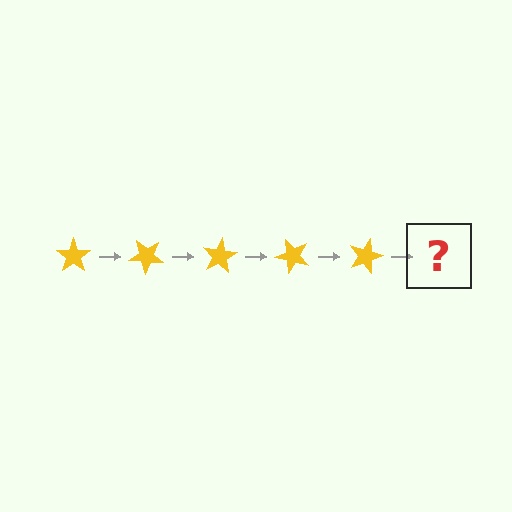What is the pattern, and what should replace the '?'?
The pattern is that the star rotates 40 degrees each step. The '?' should be a yellow star rotated 200 degrees.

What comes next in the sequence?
The next element should be a yellow star rotated 200 degrees.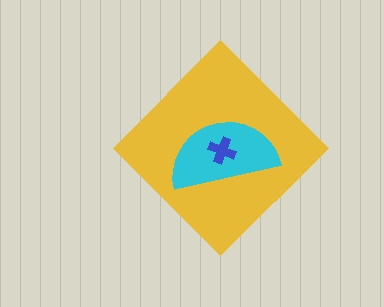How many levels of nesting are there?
3.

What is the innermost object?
The blue cross.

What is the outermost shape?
The yellow diamond.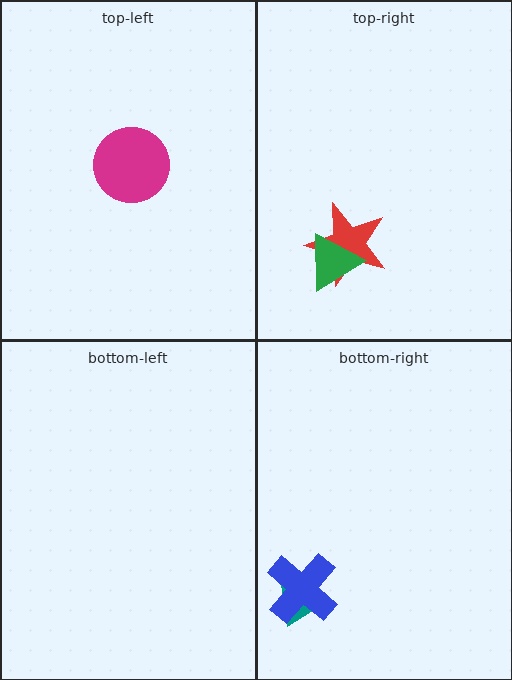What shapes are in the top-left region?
The magenta circle.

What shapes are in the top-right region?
The red star, the green triangle.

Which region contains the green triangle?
The top-right region.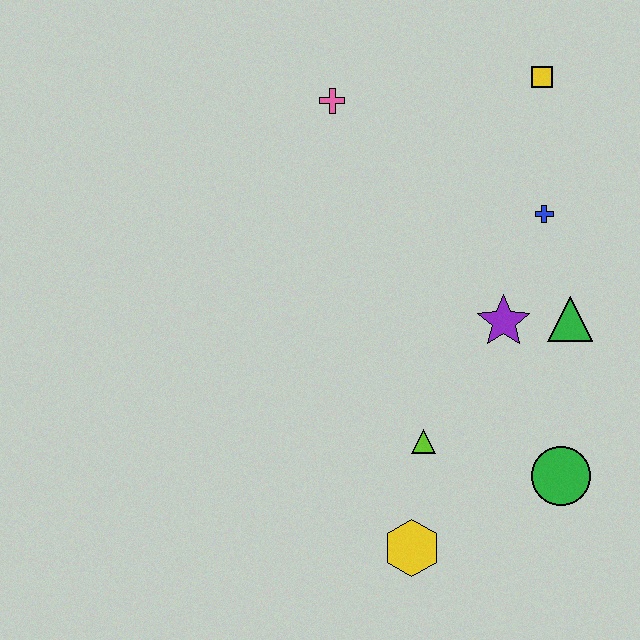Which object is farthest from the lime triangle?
The yellow square is farthest from the lime triangle.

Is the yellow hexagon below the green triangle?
Yes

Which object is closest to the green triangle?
The purple star is closest to the green triangle.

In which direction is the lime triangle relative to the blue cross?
The lime triangle is below the blue cross.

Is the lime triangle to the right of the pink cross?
Yes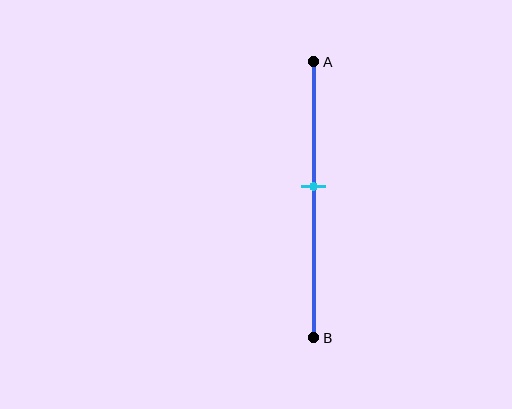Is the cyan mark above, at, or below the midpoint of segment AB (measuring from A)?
The cyan mark is above the midpoint of segment AB.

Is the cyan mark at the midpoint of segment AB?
No, the mark is at about 45% from A, not at the 50% midpoint.